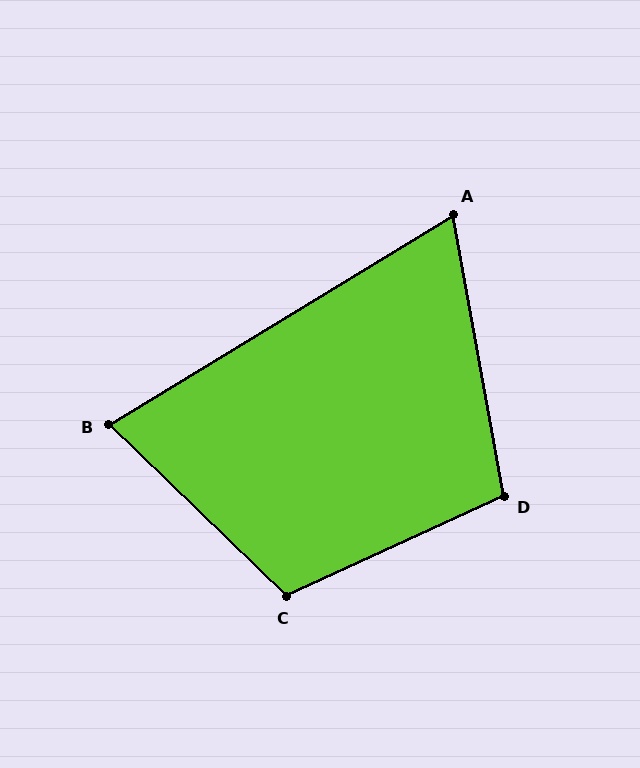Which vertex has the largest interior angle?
C, at approximately 111 degrees.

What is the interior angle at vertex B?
Approximately 75 degrees (acute).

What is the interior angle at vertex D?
Approximately 105 degrees (obtuse).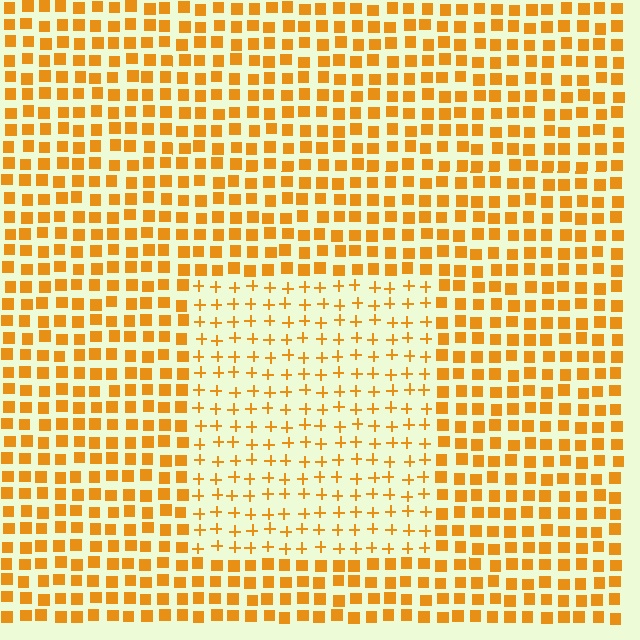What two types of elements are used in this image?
The image uses plus signs inside the rectangle region and squares outside it.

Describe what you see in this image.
The image is filled with small orange elements arranged in a uniform grid. A rectangle-shaped region contains plus signs, while the surrounding area contains squares. The boundary is defined purely by the change in element shape.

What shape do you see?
I see a rectangle.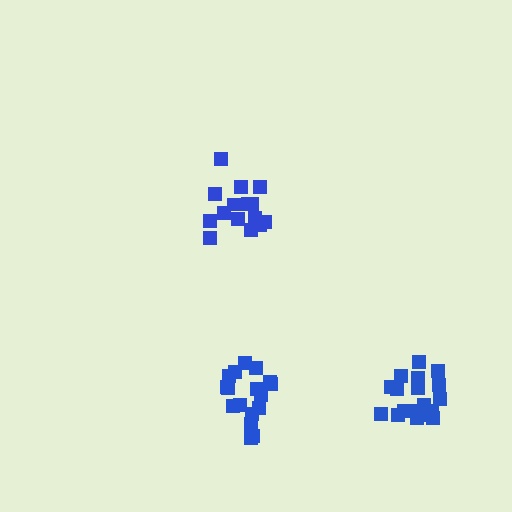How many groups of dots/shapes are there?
There are 3 groups.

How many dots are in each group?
Group 1: 20 dots, Group 2: 15 dots, Group 3: 17 dots (52 total).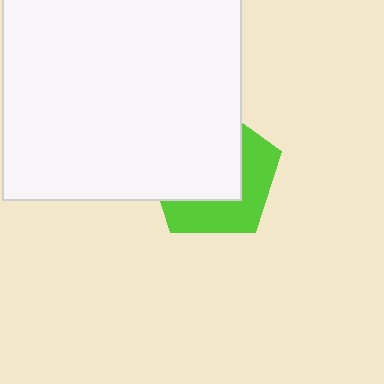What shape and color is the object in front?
The object in front is a white square.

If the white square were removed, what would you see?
You would see the complete lime pentagon.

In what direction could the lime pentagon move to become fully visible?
The lime pentagon could move toward the lower-right. That would shift it out from behind the white square entirely.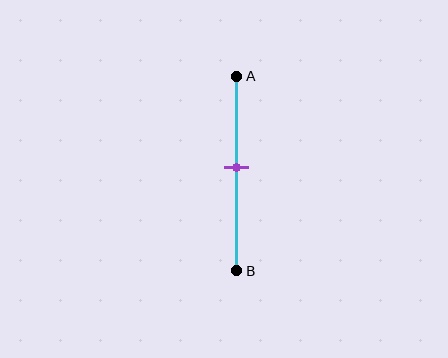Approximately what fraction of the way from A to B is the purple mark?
The purple mark is approximately 45% of the way from A to B.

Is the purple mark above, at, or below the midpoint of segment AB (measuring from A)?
The purple mark is approximately at the midpoint of segment AB.